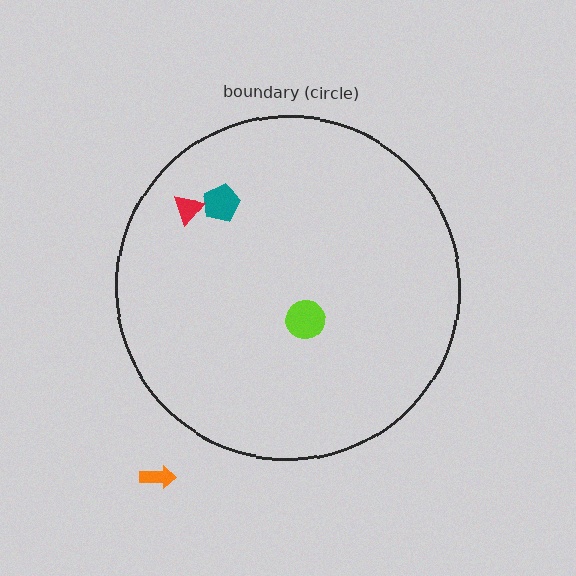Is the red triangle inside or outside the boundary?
Inside.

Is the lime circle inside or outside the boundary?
Inside.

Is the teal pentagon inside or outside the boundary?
Inside.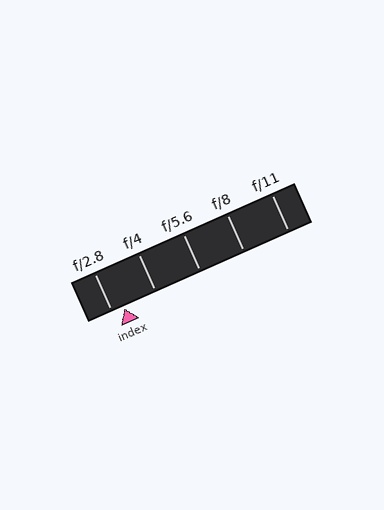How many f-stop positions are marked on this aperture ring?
There are 5 f-stop positions marked.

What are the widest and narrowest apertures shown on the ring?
The widest aperture shown is f/2.8 and the narrowest is f/11.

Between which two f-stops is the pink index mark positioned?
The index mark is between f/2.8 and f/4.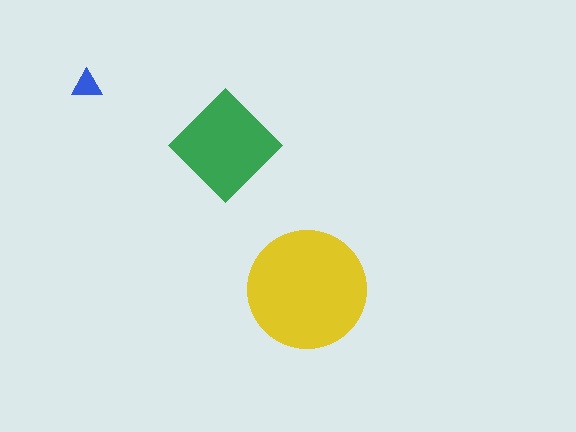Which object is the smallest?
The blue triangle.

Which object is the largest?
The yellow circle.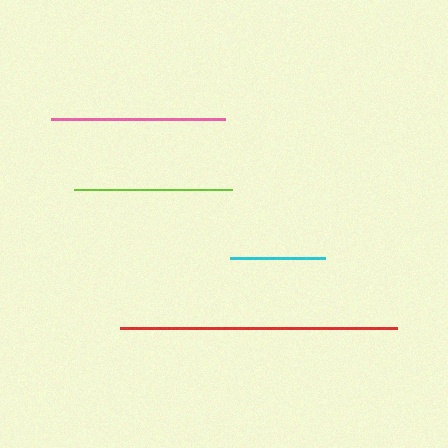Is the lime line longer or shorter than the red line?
The red line is longer than the lime line.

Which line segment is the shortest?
The cyan line is the shortest at approximately 95 pixels.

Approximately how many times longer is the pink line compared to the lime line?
The pink line is approximately 1.1 times the length of the lime line.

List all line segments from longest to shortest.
From longest to shortest: red, pink, lime, cyan.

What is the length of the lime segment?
The lime segment is approximately 158 pixels long.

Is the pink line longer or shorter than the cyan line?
The pink line is longer than the cyan line.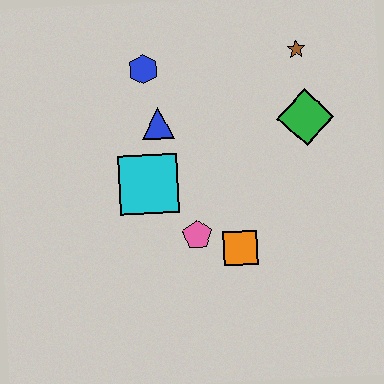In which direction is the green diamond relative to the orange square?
The green diamond is above the orange square.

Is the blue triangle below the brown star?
Yes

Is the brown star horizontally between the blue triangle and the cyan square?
No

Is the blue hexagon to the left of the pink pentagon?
Yes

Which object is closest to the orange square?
The pink pentagon is closest to the orange square.